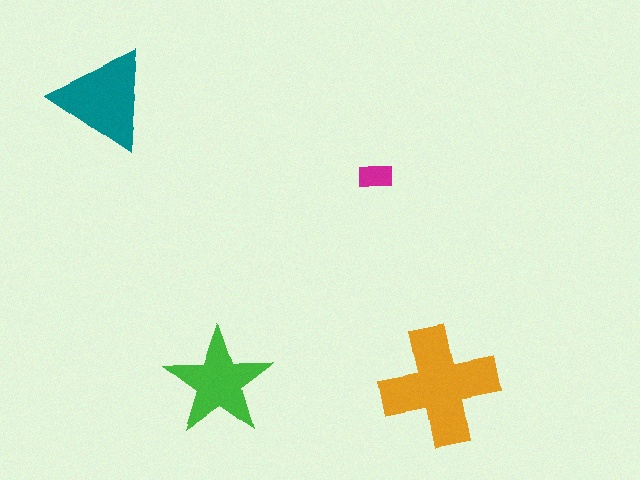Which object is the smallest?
The magenta rectangle.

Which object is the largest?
The orange cross.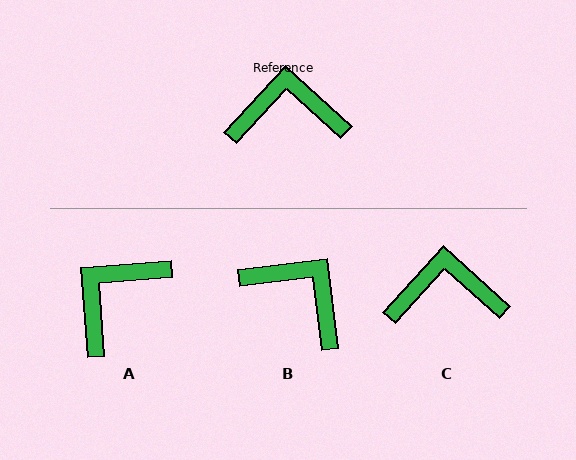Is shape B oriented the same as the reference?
No, it is off by about 40 degrees.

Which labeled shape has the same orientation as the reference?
C.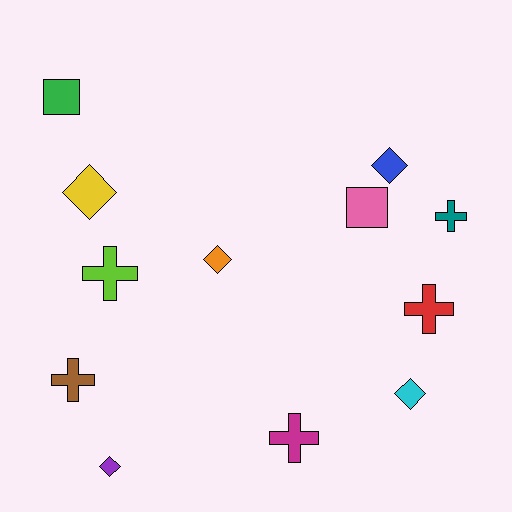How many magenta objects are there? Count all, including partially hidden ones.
There is 1 magenta object.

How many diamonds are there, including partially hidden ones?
There are 5 diamonds.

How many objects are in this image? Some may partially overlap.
There are 12 objects.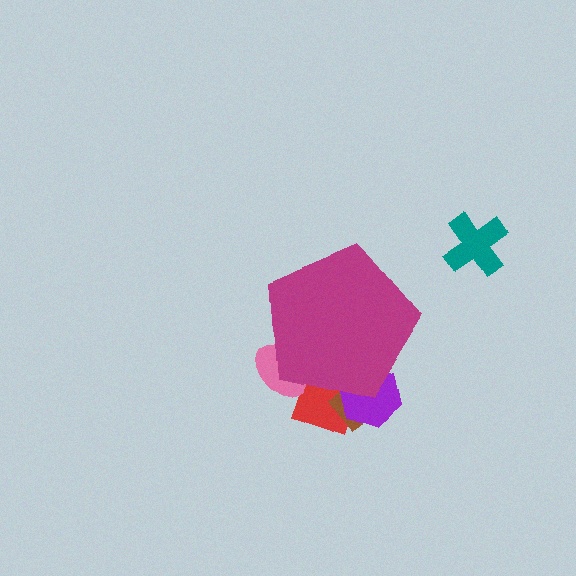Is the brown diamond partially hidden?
Yes, the brown diamond is partially hidden behind the magenta pentagon.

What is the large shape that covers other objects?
A magenta pentagon.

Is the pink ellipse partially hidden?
Yes, the pink ellipse is partially hidden behind the magenta pentagon.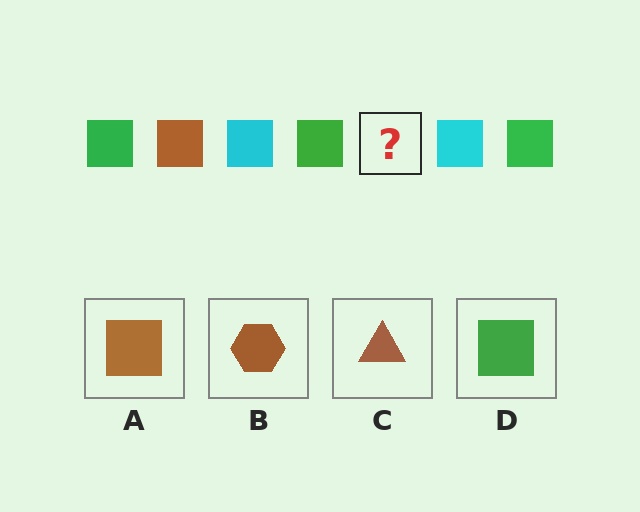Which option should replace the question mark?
Option A.